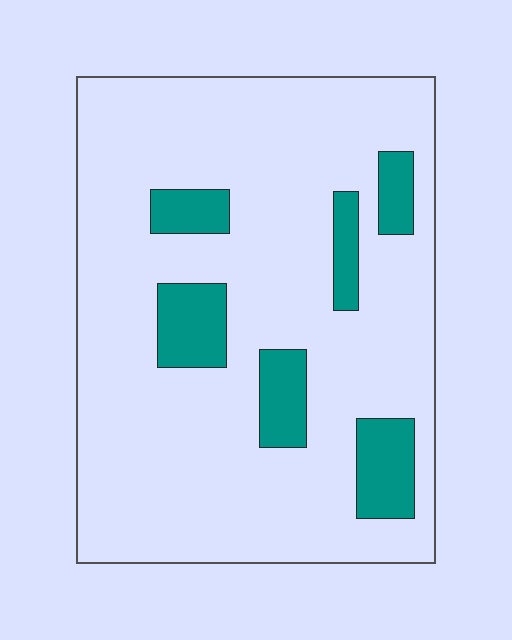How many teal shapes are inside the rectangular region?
6.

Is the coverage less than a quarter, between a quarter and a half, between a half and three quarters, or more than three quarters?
Less than a quarter.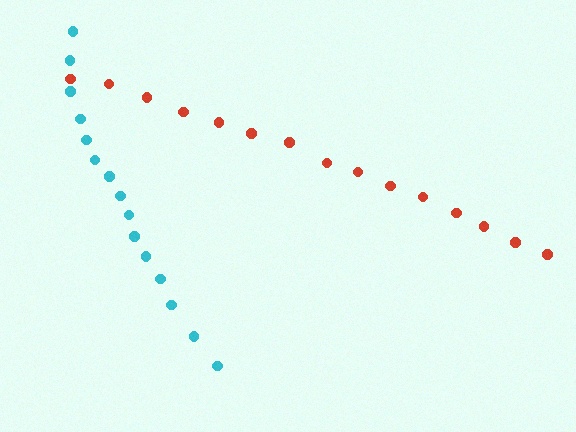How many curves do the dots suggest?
There are 2 distinct paths.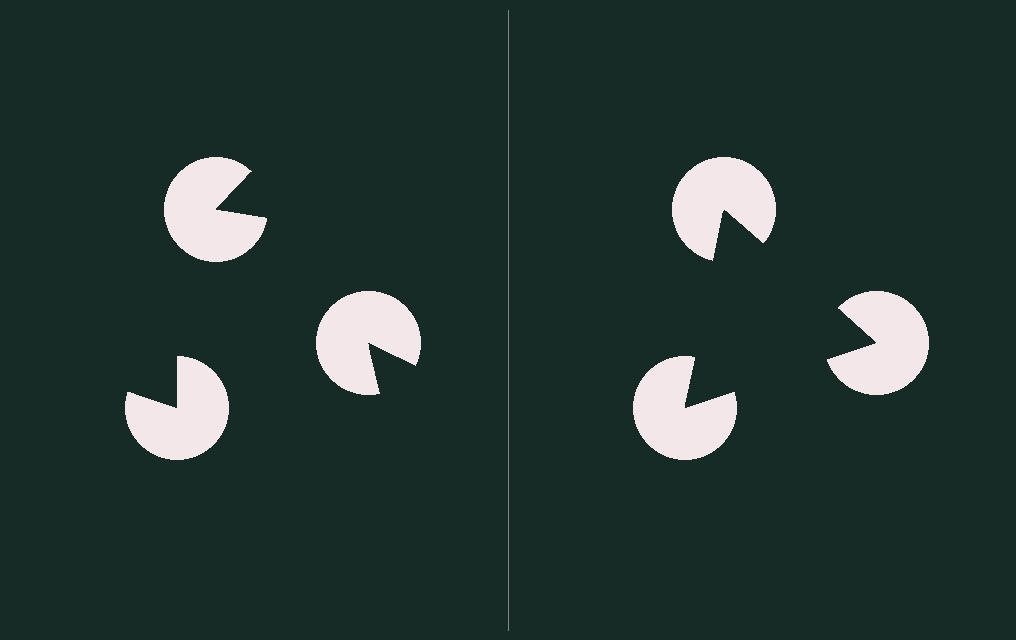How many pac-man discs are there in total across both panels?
6 — 3 on each side.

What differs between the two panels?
The pac-man discs are positioned identically on both sides; only the wedge orientations differ. On the right they align to a triangle; on the left they are misaligned.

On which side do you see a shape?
An illusory triangle appears on the right side. On the left side the wedge cuts are rotated, so no coherent shape forms.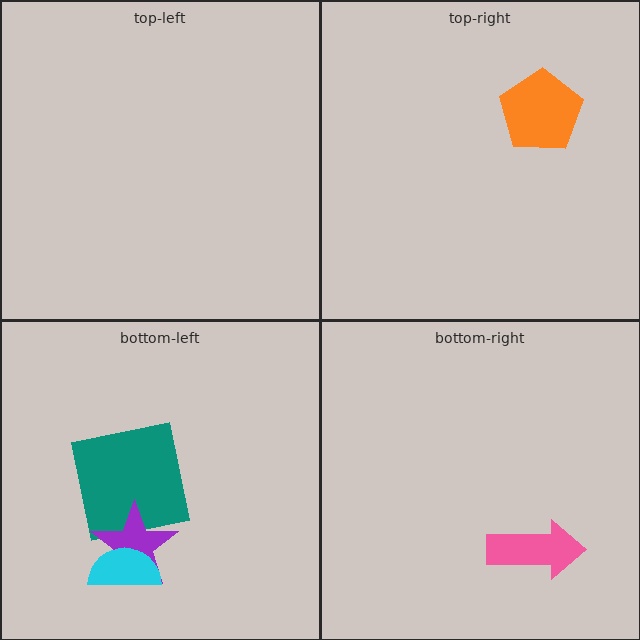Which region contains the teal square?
The bottom-left region.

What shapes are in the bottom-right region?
The pink arrow.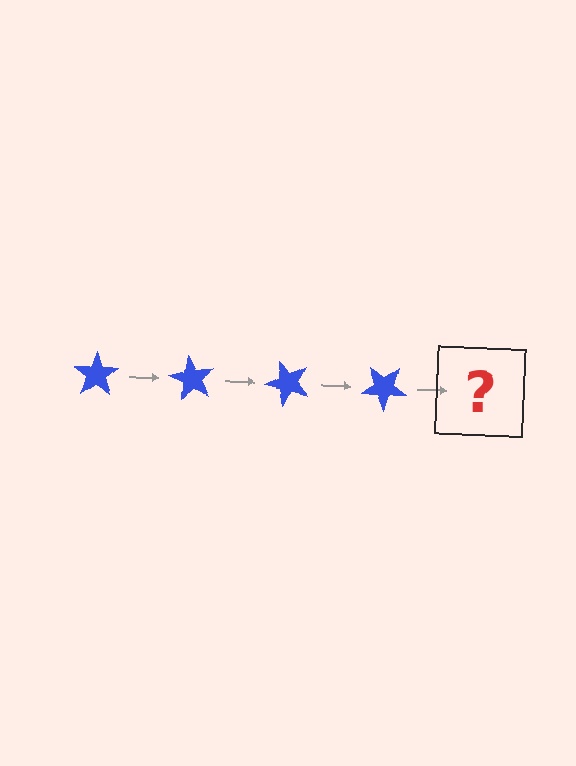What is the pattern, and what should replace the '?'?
The pattern is that the star rotates 60 degrees each step. The '?' should be a blue star rotated 240 degrees.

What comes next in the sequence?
The next element should be a blue star rotated 240 degrees.